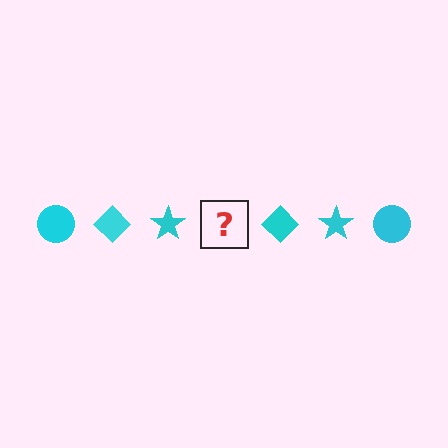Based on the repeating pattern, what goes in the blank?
The blank should be a cyan circle.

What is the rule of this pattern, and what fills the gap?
The rule is that the pattern cycles through circle, diamond, star shapes in cyan. The gap should be filled with a cyan circle.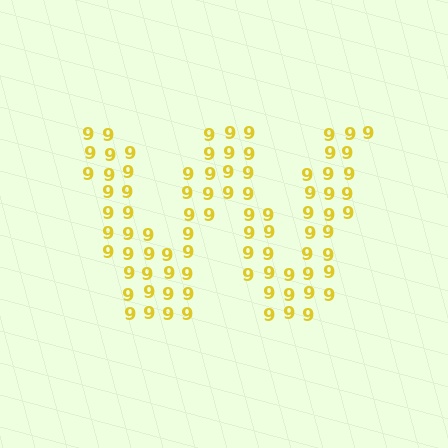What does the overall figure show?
The overall figure shows the letter W.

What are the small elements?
The small elements are digit 9's.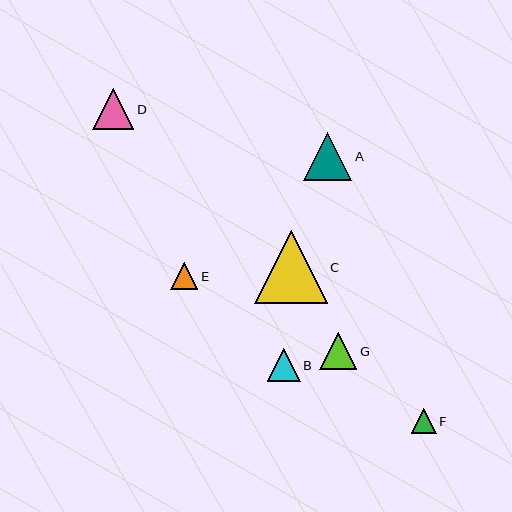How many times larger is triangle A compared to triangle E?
Triangle A is approximately 1.8 times the size of triangle E.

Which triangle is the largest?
Triangle C is the largest with a size of approximately 73 pixels.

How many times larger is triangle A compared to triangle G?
Triangle A is approximately 1.3 times the size of triangle G.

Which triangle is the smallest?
Triangle F is the smallest with a size of approximately 25 pixels.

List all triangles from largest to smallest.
From largest to smallest: C, A, D, G, B, E, F.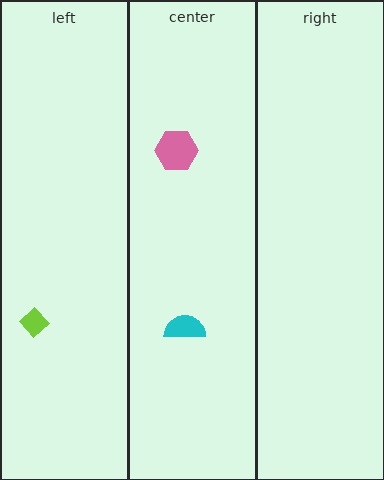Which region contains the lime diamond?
The left region.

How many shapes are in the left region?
1.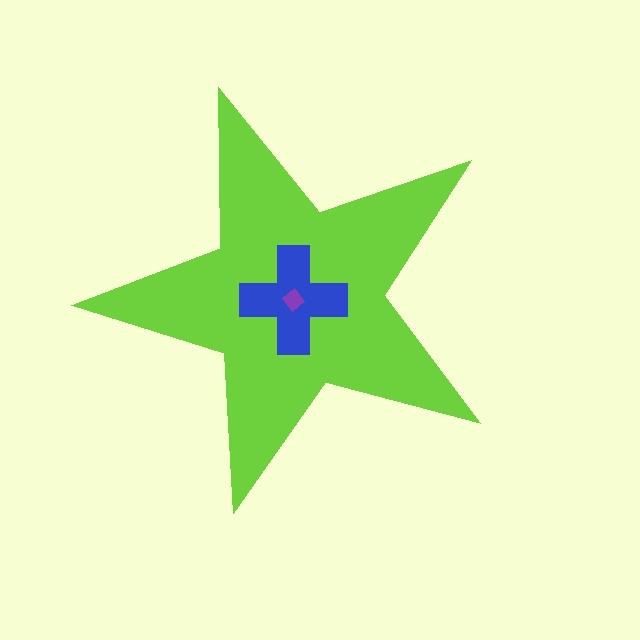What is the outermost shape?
The lime star.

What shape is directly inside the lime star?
The blue cross.